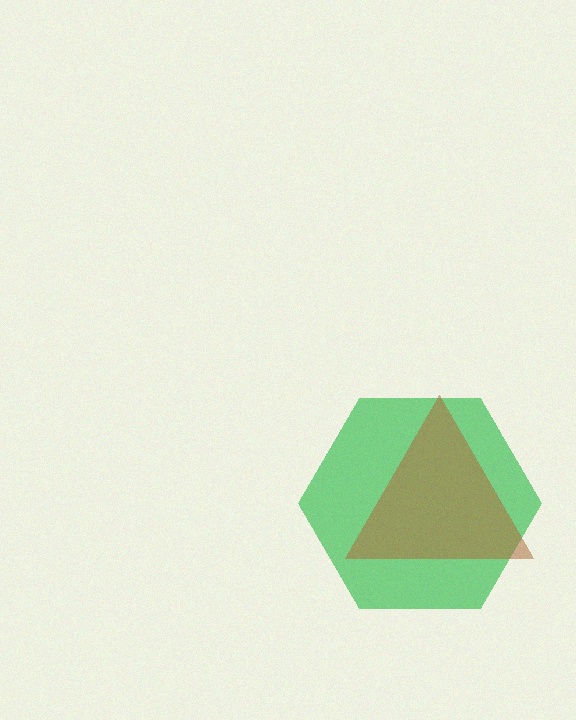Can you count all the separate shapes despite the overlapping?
Yes, there are 2 separate shapes.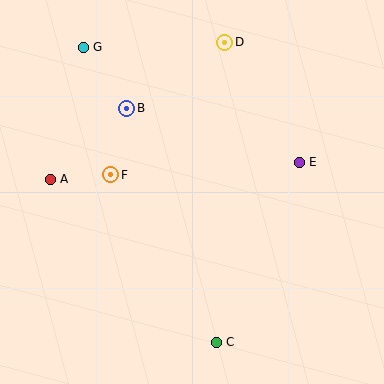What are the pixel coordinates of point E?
Point E is at (299, 162).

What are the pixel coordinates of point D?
Point D is at (225, 42).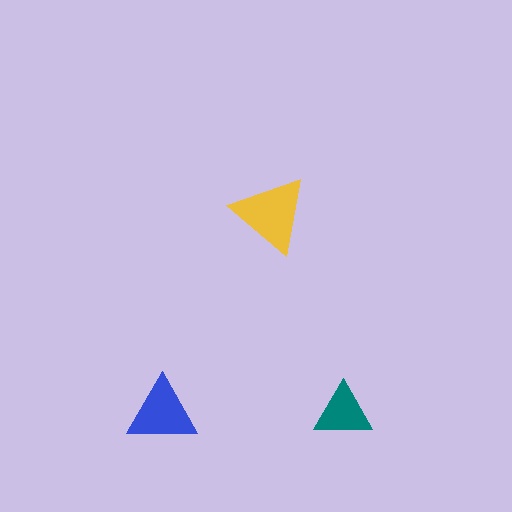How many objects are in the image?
There are 3 objects in the image.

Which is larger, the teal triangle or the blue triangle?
The blue one.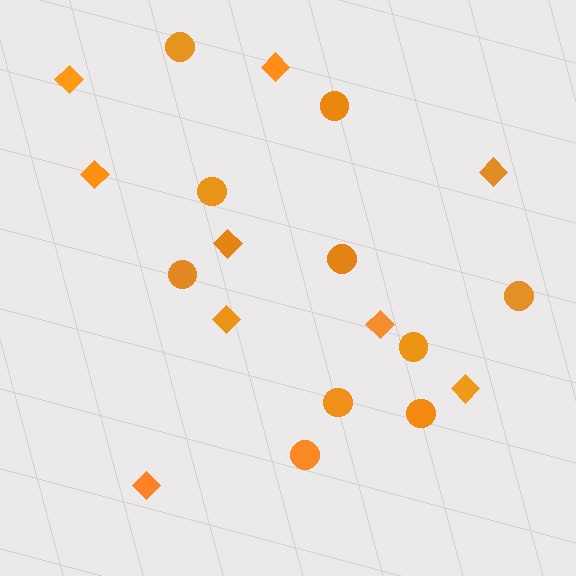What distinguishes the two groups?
There are 2 groups: one group of diamonds (9) and one group of circles (10).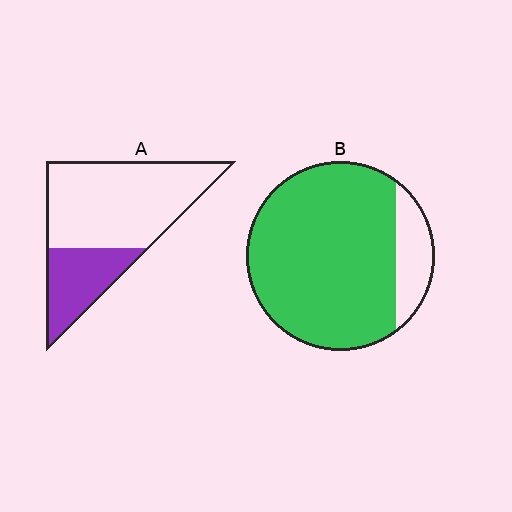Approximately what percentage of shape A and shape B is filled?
A is approximately 30% and B is approximately 85%.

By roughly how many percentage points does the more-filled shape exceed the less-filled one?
By roughly 55 percentage points (B over A).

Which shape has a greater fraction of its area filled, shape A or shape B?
Shape B.